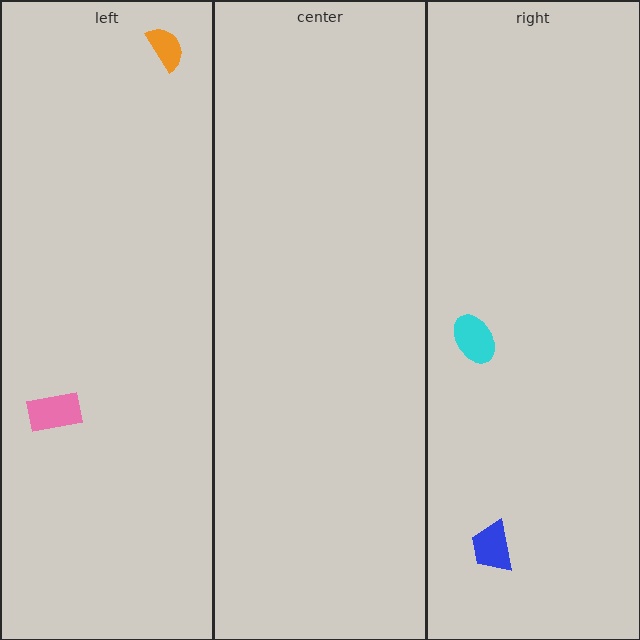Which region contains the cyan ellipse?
The right region.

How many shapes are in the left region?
2.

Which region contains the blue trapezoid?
The right region.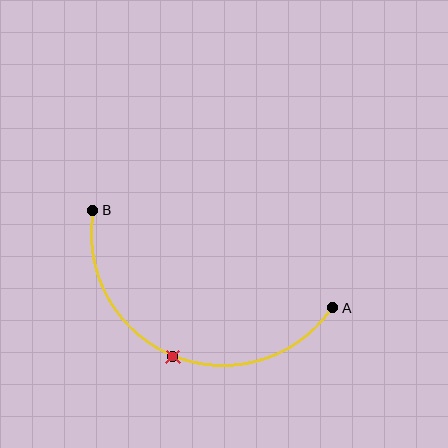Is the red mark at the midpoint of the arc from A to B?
Yes. The red mark lies on the arc at equal arc-length from both A and B — it is the arc midpoint.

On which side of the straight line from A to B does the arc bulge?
The arc bulges below the straight line connecting A and B.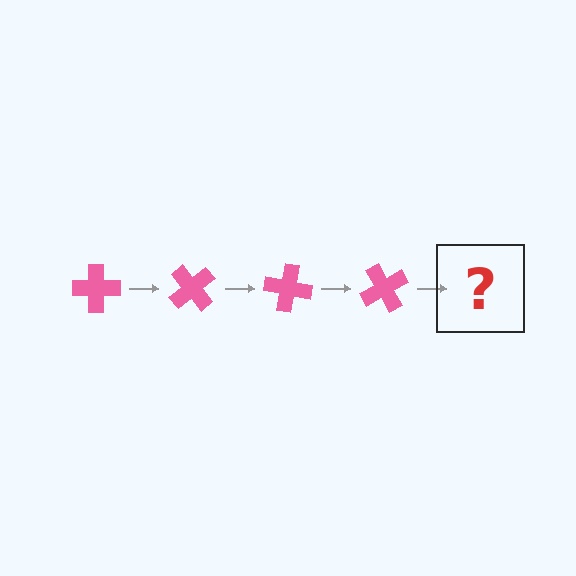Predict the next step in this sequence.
The next step is a pink cross rotated 200 degrees.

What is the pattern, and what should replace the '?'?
The pattern is that the cross rotates 50 degrees each step. The '?' should be a pink cross rotated 200 degrees.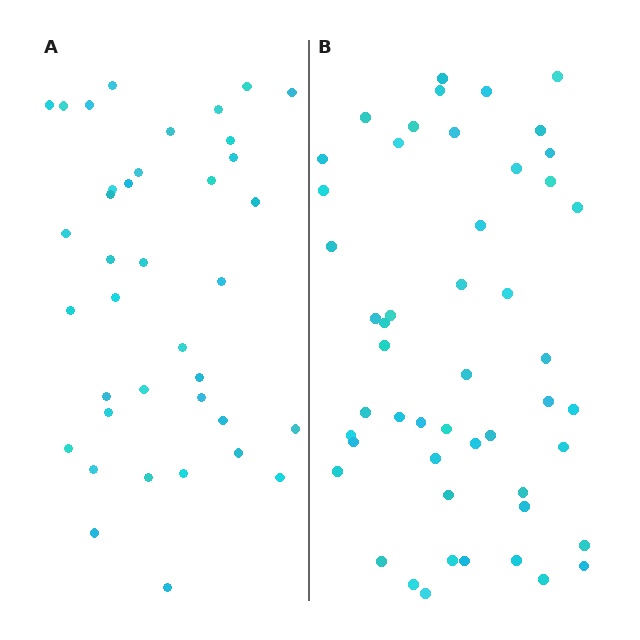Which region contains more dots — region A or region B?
Region B (the right region) has more dots.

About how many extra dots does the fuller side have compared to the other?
Region B has roughly 12 or so more dots than region A.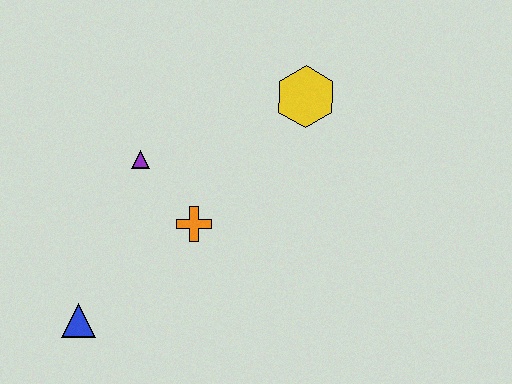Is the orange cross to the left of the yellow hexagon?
Yes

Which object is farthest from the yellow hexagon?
The blue triangle is farthest from the yellow hexagon.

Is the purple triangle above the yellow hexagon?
No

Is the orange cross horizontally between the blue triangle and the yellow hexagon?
Yes